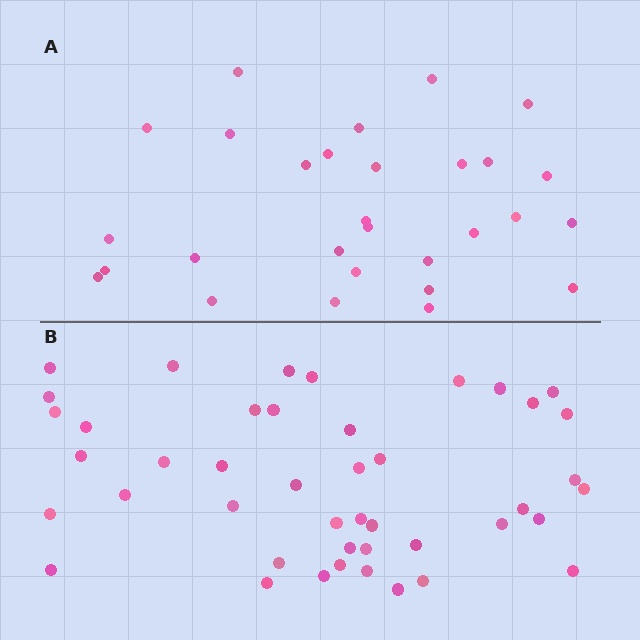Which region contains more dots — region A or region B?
Region B (the bottom region) has more dots.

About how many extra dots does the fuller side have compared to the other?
Region B has approximately 15 more dots than region A.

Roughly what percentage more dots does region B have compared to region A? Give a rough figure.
About 50% more.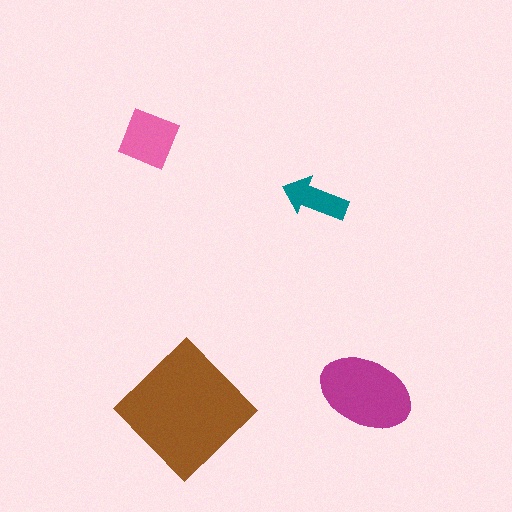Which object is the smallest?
The teal arrow.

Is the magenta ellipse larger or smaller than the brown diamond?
Smaller.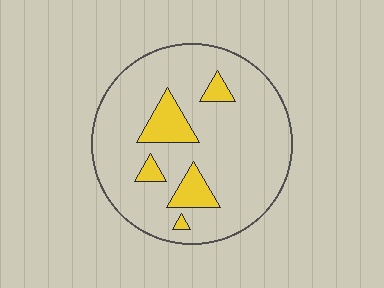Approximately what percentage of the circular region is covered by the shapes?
Approximately 15%.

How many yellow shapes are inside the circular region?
5.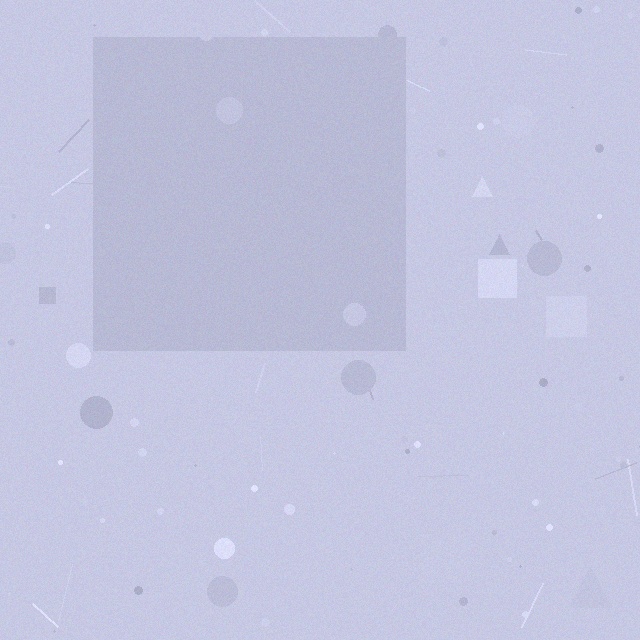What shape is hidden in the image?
A square is hidden in the image.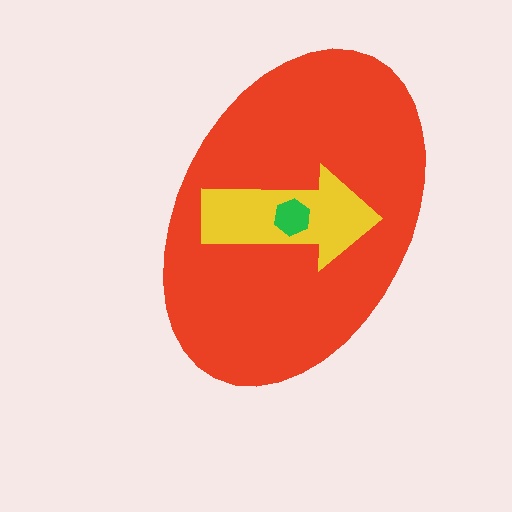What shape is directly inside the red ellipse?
The yellow arrow.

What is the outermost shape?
The red ellipse.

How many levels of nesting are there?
3.